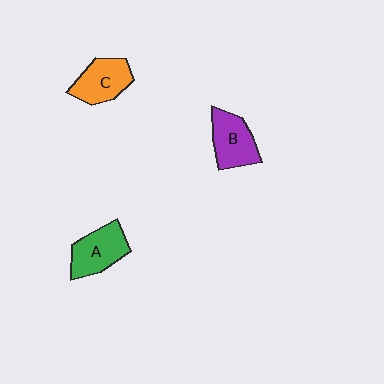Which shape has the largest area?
Shape A (green).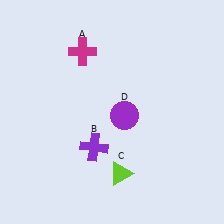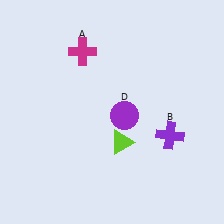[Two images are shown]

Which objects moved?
The objects that moved are: the purple cross (B), the lime triangle (C).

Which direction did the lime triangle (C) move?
The lime triangle (C) moved up.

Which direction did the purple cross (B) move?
The purple cross (B) moved right.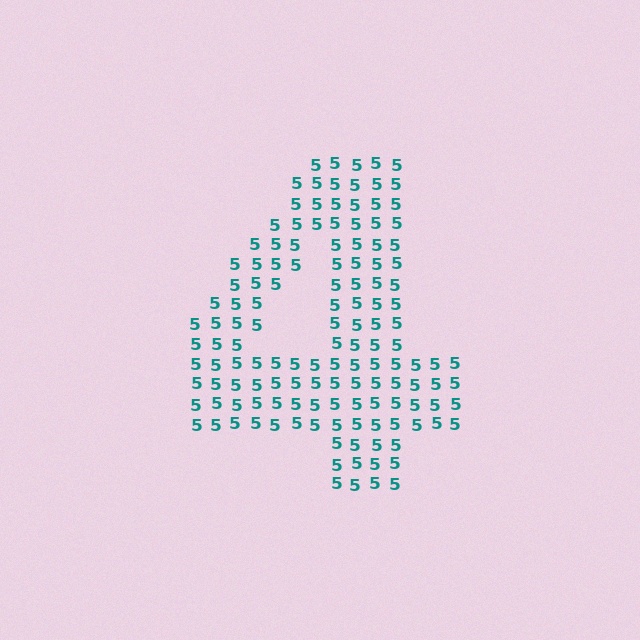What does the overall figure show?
The overall figure shows the digit 4.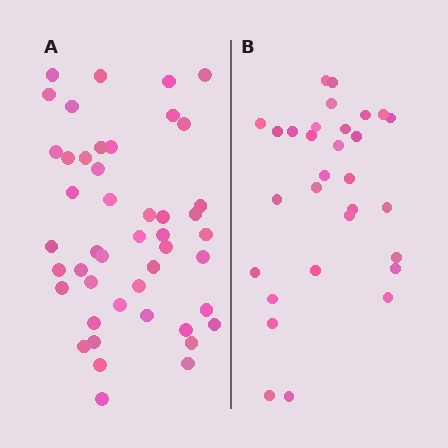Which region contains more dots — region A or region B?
Region A (the left region) has more dots.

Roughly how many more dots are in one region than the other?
Region A has approximately 15 more dots than region B.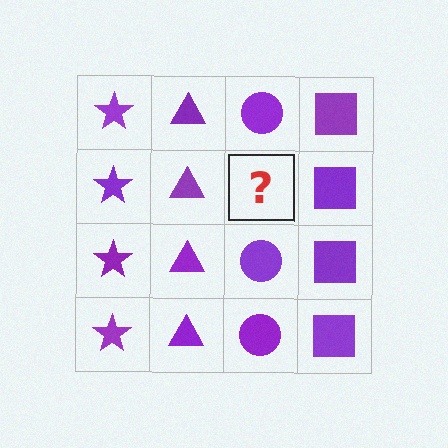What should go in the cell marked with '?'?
The missing cell should contain a purple circle.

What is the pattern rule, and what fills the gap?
The rule is that each column has a consistent shape. The gap should be filled with a purple circle.